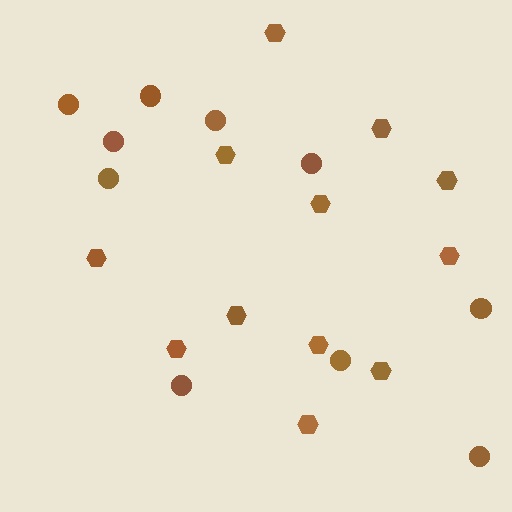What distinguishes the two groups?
There are 2 groups: one group of circles (10) and one group of hexagons (12).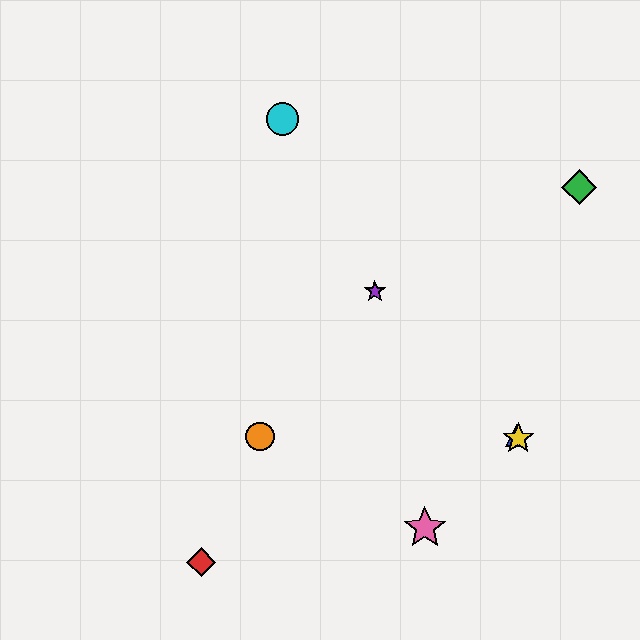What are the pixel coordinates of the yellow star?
The yellow star is at (518, 438).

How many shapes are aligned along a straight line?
3 shapes (the blue triangle, the yellow star, the purple star) are aligned along a straight line.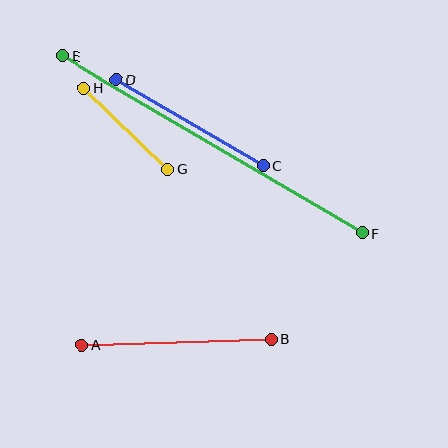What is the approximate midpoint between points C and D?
The midpoint is at approximately (190, 123) pixels.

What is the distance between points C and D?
The distance is approximately 171 pixels.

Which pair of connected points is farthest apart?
Points E and F are farthest apart.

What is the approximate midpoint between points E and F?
The midpoint is at approximately (212, 145) pixels.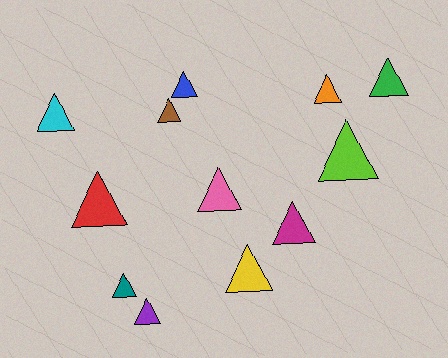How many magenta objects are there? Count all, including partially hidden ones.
There is 1 magenta object.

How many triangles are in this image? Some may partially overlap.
There are 12 triangles.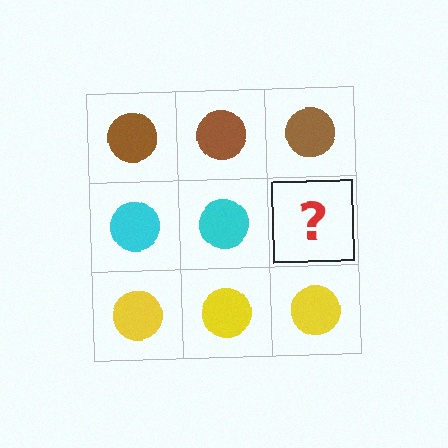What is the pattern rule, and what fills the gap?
The rule is that each row has a consistent color. The gap should be filled with a cyan circle.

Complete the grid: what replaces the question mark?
The question mark should be replaced with a cyan circle.